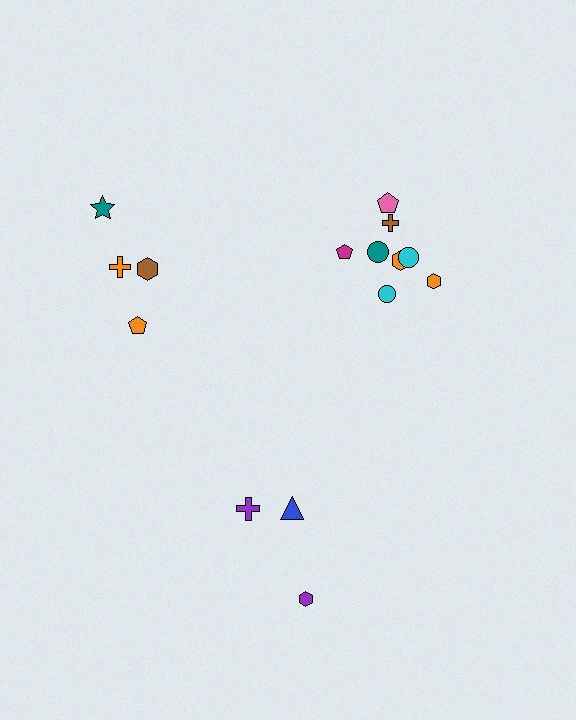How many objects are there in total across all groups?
There are 15 objects.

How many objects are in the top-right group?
There are 8 objects.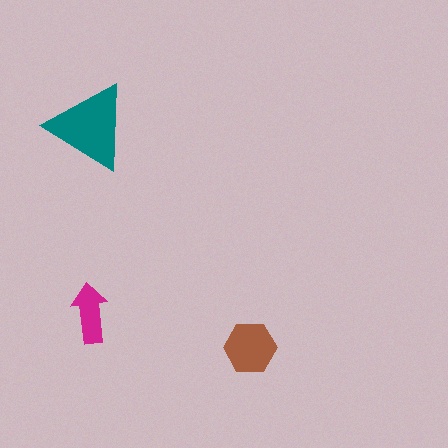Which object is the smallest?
The magenta arrow.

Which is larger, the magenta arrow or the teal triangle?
The teal triangle.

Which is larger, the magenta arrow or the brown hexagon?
The brown hexagon.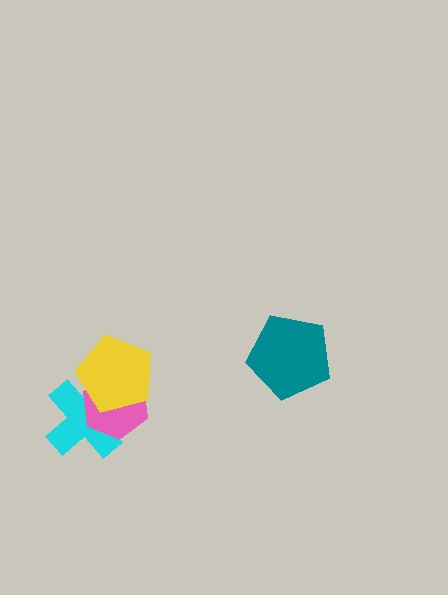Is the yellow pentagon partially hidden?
No, no other shape covers it.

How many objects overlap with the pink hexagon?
2 objects overlap with the pink hexagon.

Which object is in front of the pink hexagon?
The yellow pentagon is in front of the pink hexagon.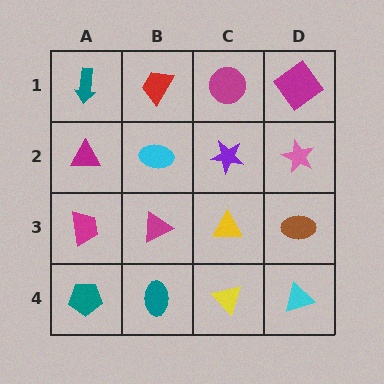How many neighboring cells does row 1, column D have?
2.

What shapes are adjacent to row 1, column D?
A pink star (row 2, column D), a magenta circle (row 1, column C).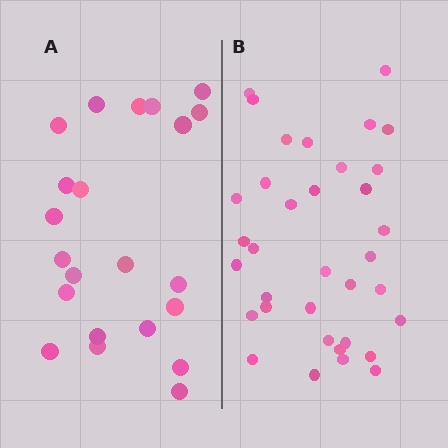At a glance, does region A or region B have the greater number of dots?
Region B (the right region) has more dots.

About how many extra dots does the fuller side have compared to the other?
Region B has approximately 15 more dots than region A.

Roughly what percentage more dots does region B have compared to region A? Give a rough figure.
About 60% more.